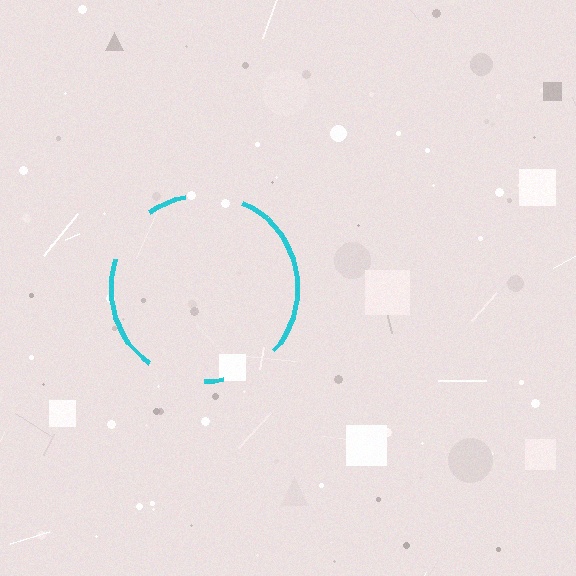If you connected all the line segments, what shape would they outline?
They would outline a circle.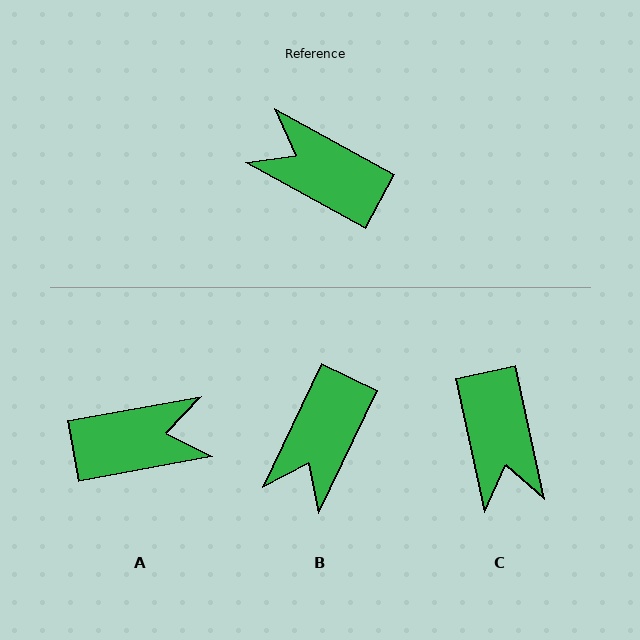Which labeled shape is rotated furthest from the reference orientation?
A, about 141 degrees away.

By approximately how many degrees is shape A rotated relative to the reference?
Approximately 141 degrees clockwise.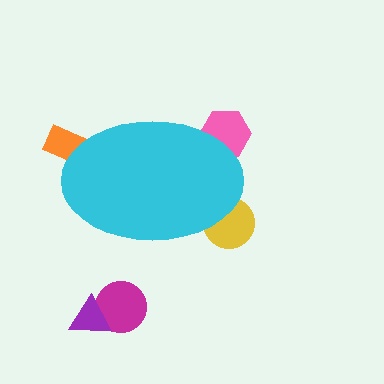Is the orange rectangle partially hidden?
Yes, the orange rectangle is partially hidden behind the cyan ellipse.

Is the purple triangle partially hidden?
No, the purple triangle is fully visible.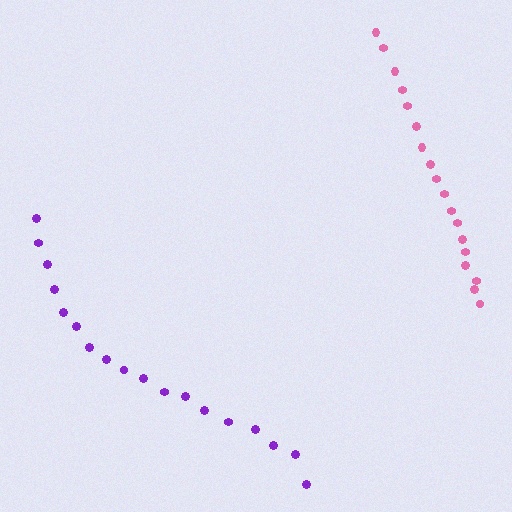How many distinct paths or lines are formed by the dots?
There are 2 distinct paths.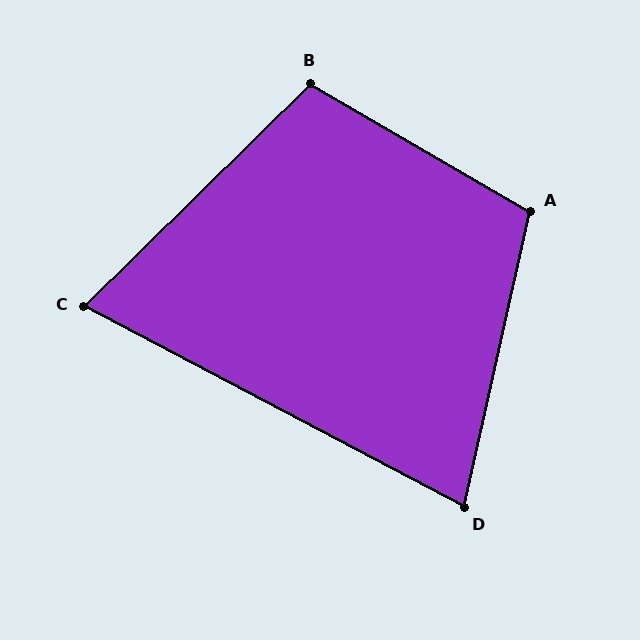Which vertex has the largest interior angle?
A, at approximately 108 degrees.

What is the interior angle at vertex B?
Approximately 105 degrees (obtuse).